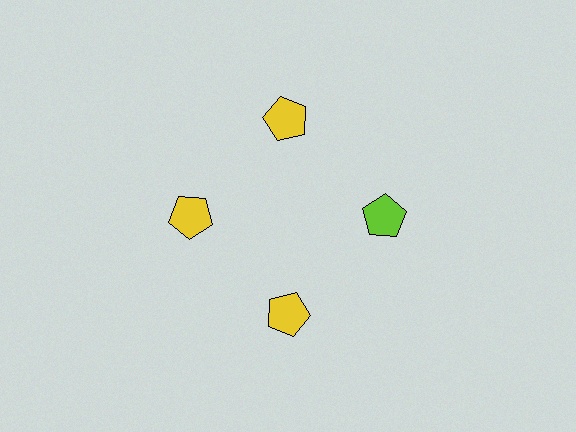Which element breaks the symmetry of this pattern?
The lime pentagon at roughly the 3 o'clock position breaks the symmetry. All other shapes are yellow pentagons.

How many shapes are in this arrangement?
There are 4 shapes arranged in a ring pattern.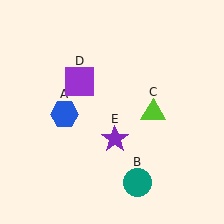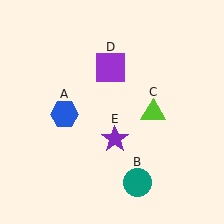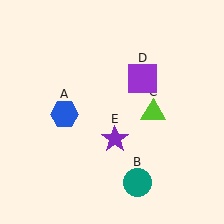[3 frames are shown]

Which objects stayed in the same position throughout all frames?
Blue hexagon (object A) and teal circle (object B) and lime triangle (object C) and purple star (object E) remained stationary.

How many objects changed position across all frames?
1 object changed position: purple square (object D).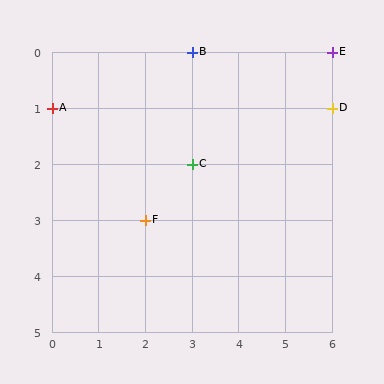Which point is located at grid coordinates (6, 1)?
Point D is at (6, 1).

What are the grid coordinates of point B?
Point B is at grid coordinates (3, 0).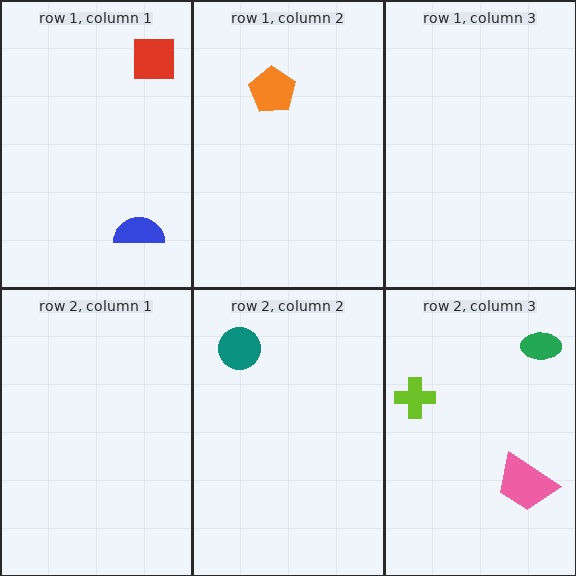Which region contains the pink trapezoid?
The row 2, column 3 region.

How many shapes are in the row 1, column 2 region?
1.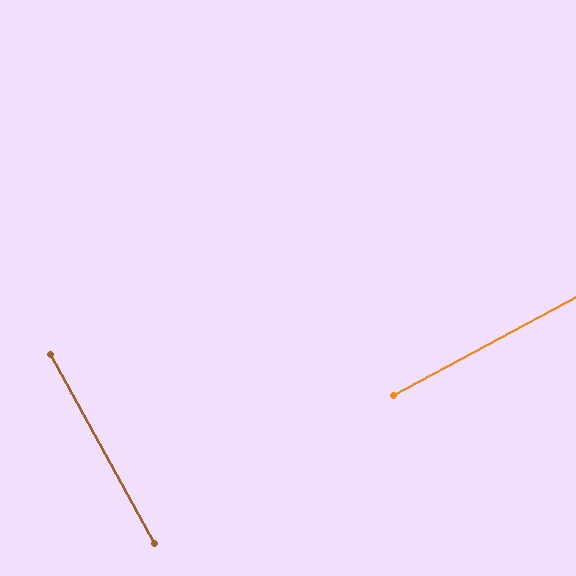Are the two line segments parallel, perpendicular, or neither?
Perpendicular — they meet at approximately 90°.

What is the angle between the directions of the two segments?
Approximately 90 degrees.